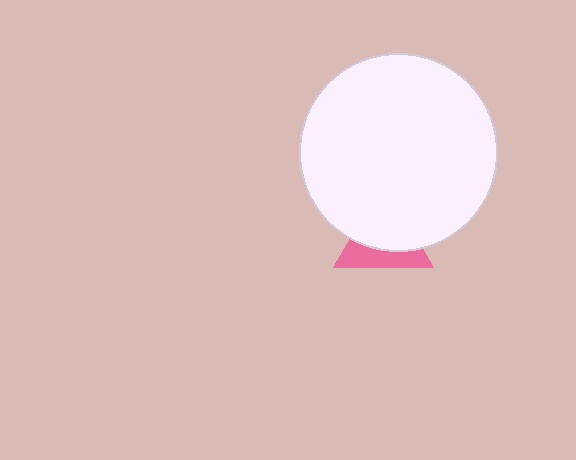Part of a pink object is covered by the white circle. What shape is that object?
It is a triangle.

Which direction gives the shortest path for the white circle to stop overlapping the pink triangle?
Moving up gives the shortest separation.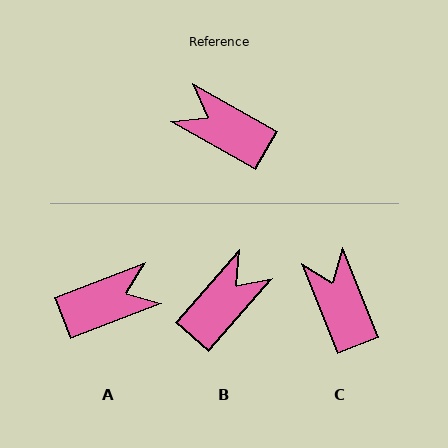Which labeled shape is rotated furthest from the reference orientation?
A, about 129 degrees away.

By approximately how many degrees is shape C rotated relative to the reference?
Approximately 39 degrees clockwise.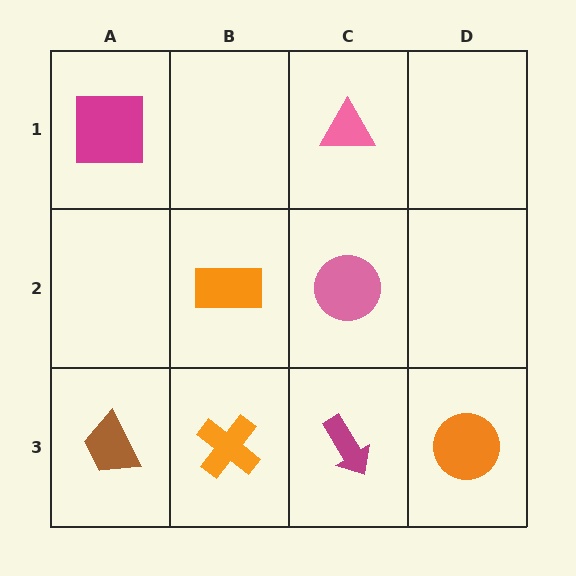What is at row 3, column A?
A brown trapezoid.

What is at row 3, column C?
A magenta arrow.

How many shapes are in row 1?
2 shapes.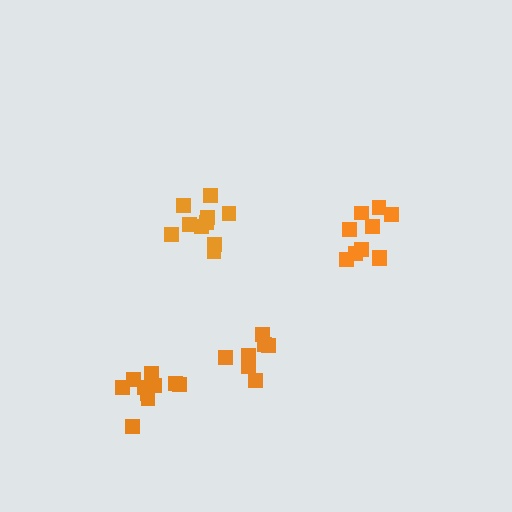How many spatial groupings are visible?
There are 4 spatial groupings.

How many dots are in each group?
Group 1: 10 dots, Group 2: 10 dots, Group 3: 10 dots, Group 4: 7 dots (37 total).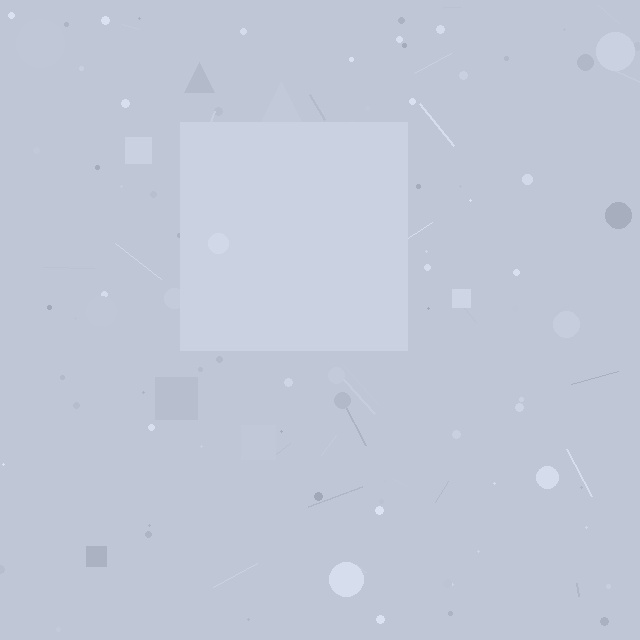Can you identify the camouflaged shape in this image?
The camouflaged shape is a square.